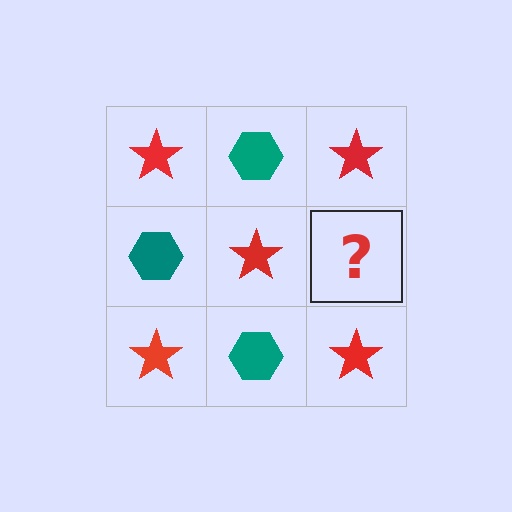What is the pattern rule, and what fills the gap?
The rule is that it alternates red star and teal hexagon in a checkerboard pattern. The gap should be filled with a teal hexagon.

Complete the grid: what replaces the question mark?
The question mark should be replaced with a teal hexagon.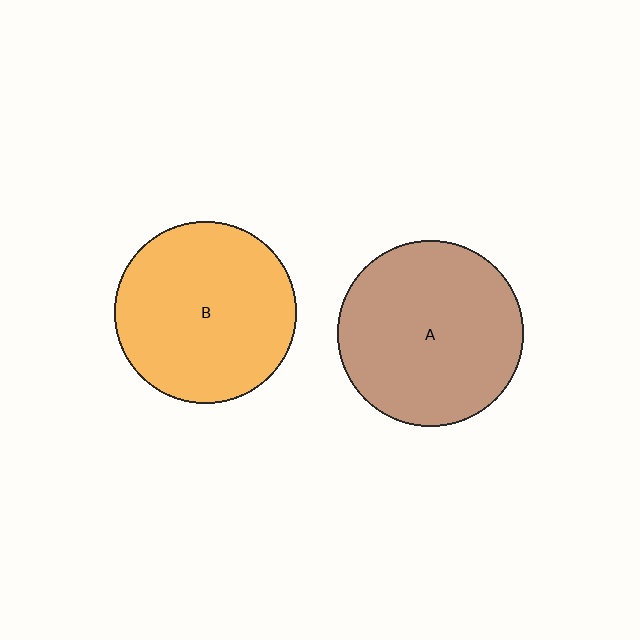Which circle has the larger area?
Circle A (brown).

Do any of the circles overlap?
No, none of the circles overlap.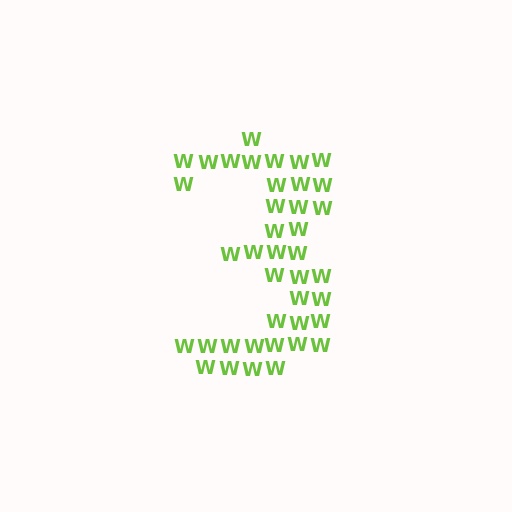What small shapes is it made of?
It is made of small letter W's.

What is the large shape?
The large shape is the digit 3.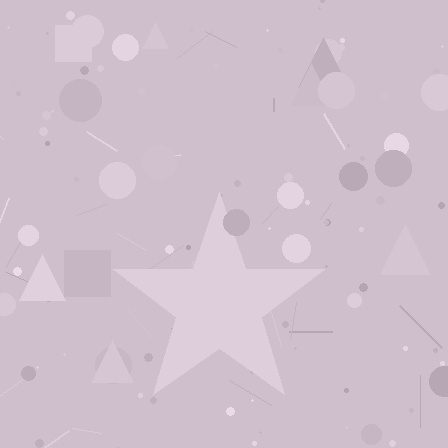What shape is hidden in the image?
A star is hidden in the image.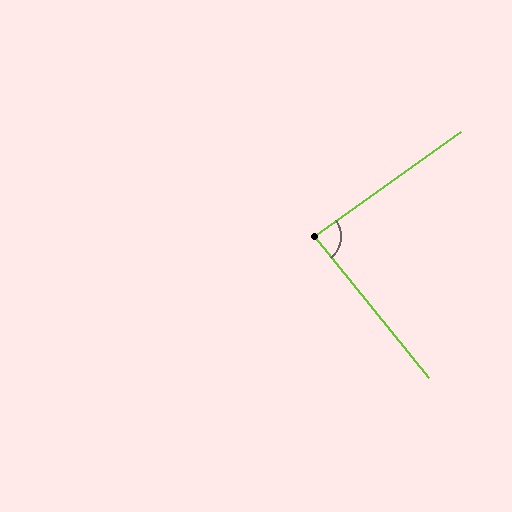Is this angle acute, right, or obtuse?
It is approximately a right angle.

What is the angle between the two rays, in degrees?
Approximately 86 degrees.